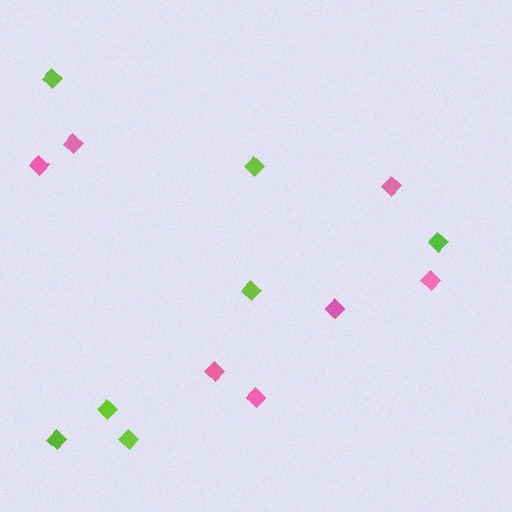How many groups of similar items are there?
There are 2 groups: one group of pink diamonds (7) and one group of lime diamonds (7).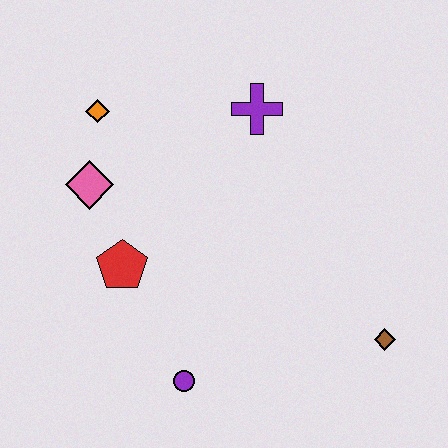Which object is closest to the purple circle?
The red pentagon is closest to the purple circle.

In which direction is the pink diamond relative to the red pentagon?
The pink diamond is above the red pentagon.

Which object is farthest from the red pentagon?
The brown diamond is farthest from the red pentagon.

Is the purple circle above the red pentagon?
No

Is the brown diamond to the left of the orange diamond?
No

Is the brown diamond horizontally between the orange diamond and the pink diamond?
No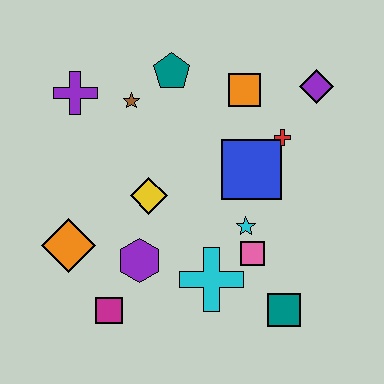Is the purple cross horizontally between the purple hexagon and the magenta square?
No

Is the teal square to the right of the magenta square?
Yes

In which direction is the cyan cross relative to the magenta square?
The cyan cross is to the right of the magenta square.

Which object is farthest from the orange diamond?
The purple diamond is farthest from the orange diamond.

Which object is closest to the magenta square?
The purple hexagon is closest to the magenta square.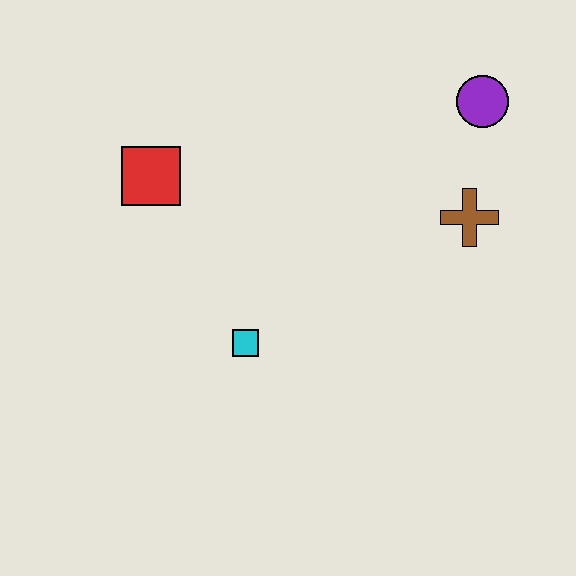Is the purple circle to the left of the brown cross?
No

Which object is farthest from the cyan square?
The purple circle is farthest from the cyan square.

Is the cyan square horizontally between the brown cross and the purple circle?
No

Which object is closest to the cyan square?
The red square is closest to the cyan square.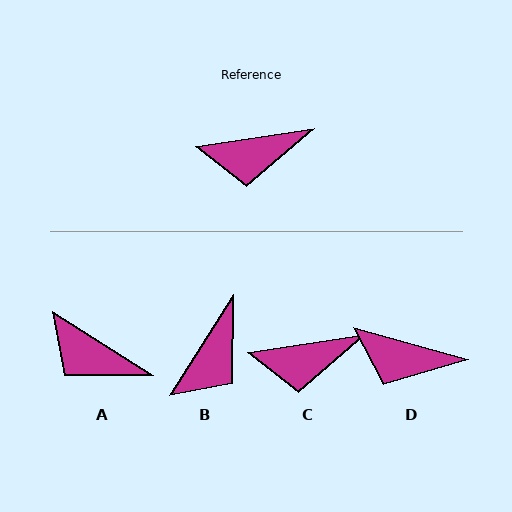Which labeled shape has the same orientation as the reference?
C.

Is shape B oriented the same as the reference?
No, it is off by about 49 degrees.